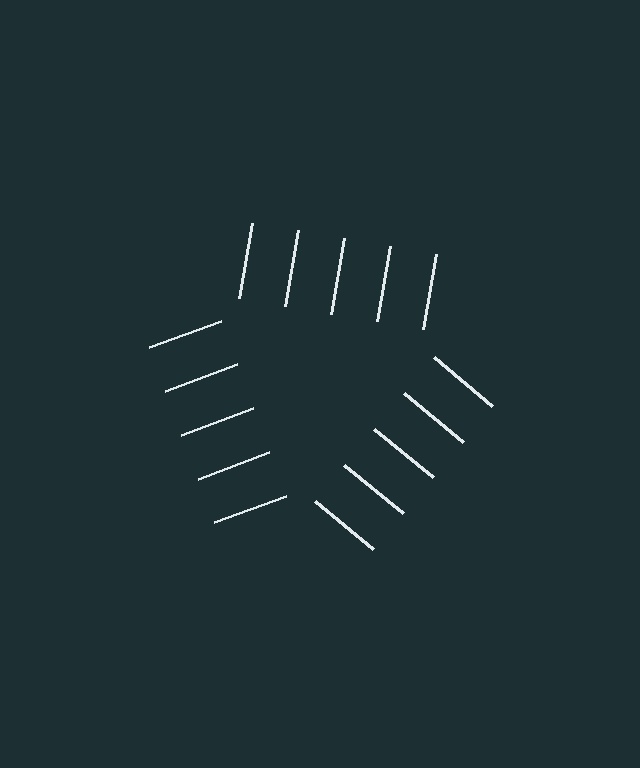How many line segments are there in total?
15 — 5 along each of the 3 edges.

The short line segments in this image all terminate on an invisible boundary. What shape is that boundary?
An illusory triangle — the line segments terminate on its edges but no continuous stroke is drawn.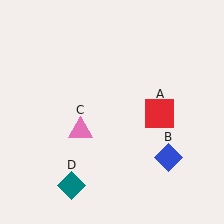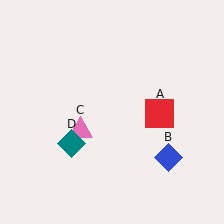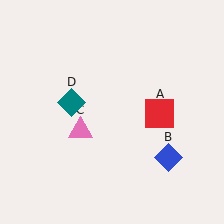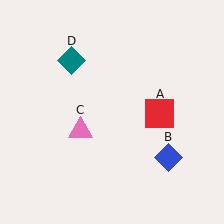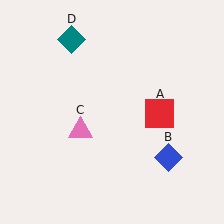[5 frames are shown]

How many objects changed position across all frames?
1 object changed position: teal diamond (object D).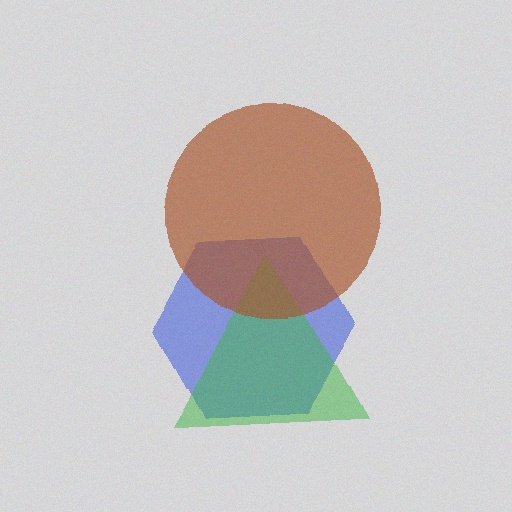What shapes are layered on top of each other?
The layered shapes are: a blue hexagon, a green triangle, a brown circle.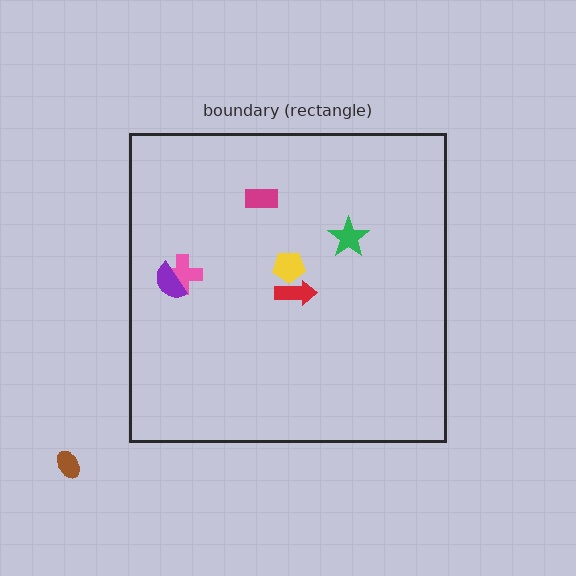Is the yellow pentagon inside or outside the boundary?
Inside.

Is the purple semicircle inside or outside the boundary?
Inside.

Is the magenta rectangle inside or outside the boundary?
Inside.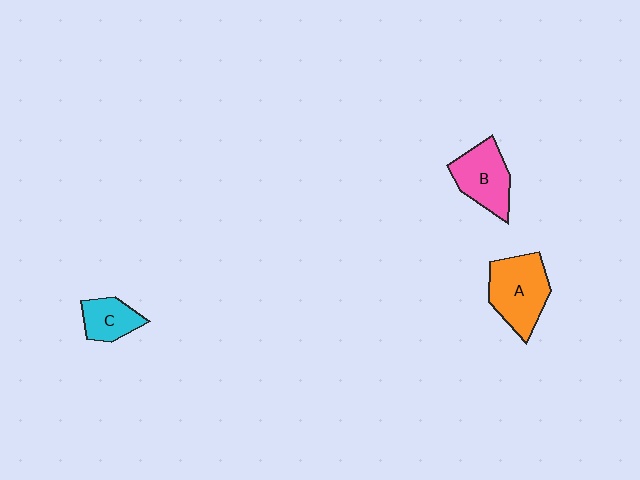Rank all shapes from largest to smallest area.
From largest to smallest: A (orange), B (pink), C (cyan).